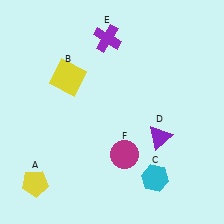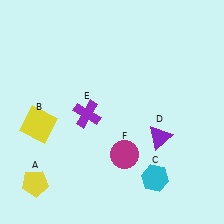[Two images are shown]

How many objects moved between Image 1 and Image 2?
2 objects moved between the two images.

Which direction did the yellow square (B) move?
The yellow square (B) moved down.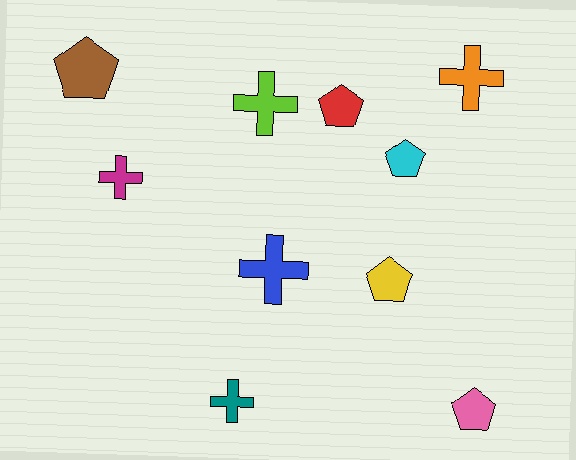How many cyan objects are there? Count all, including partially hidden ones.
There is 1 cyan object.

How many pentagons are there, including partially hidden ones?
There are 5 pentagons.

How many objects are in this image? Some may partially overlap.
There are 10 objects.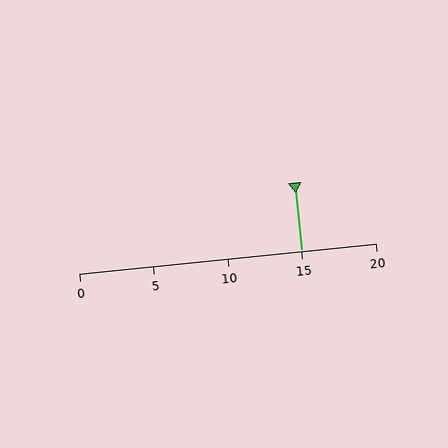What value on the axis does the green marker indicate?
The marker indicates approximately 15.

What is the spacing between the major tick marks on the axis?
The major ticks are spaced 5 apart.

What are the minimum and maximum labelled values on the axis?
The axis runs from 0 to 20.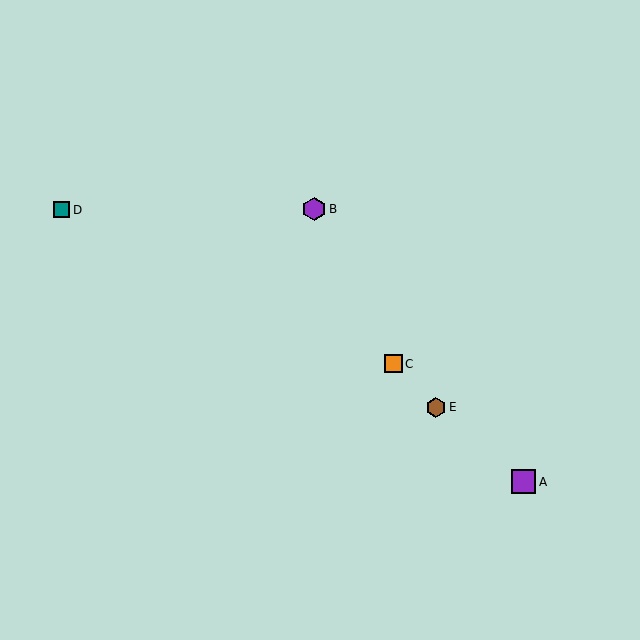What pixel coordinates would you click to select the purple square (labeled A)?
Click at (524, 482) to select the purple square A.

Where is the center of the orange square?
The center of the orange square is at (393, 364).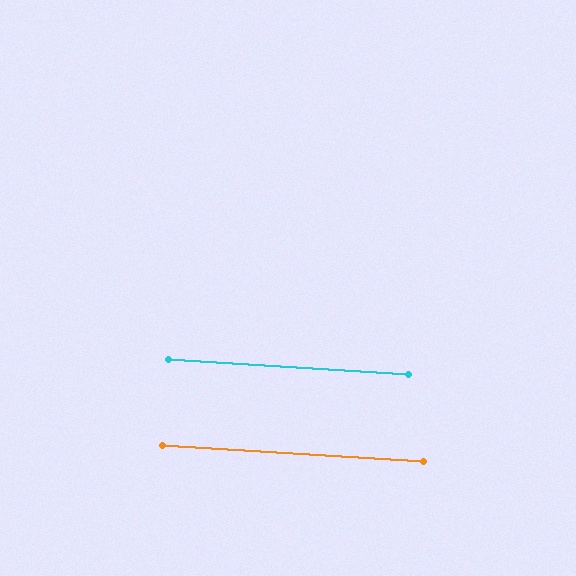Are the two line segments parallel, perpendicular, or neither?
Parallel — their directions differ by only 0.3°.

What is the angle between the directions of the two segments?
Approximately 0 degrees.